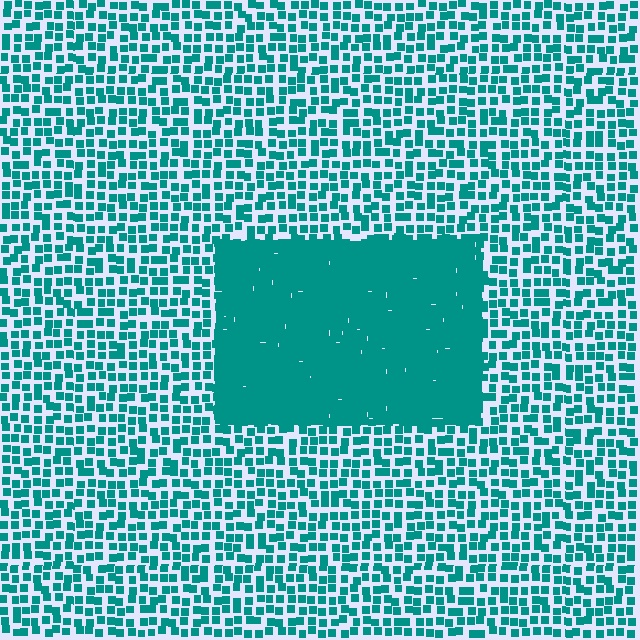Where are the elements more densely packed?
The elements are more densely packed inside the rectangle boundary.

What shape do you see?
I see a rectangle.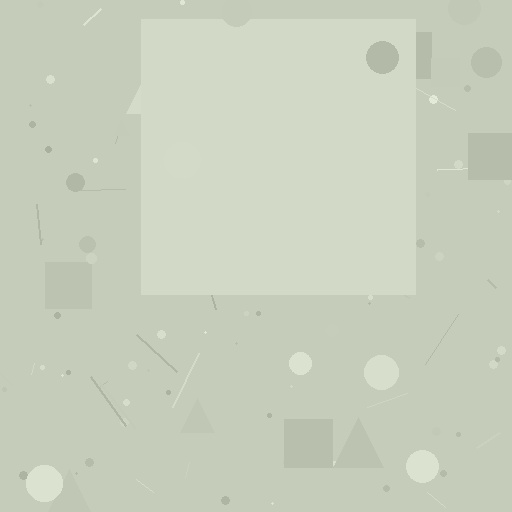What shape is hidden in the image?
A square is hidden in the image.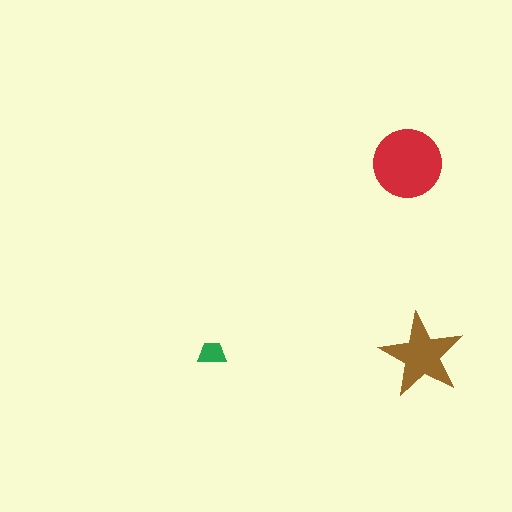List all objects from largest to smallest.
The red circle, the brown star, the green trapezoid.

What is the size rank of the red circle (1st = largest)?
1st.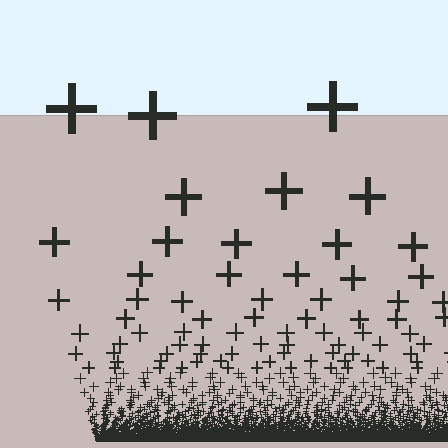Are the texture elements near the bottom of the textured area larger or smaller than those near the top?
Smaller. The gradient is inverted — elements near the bottom are smaller and denser.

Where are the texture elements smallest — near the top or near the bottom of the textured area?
Near the bottom.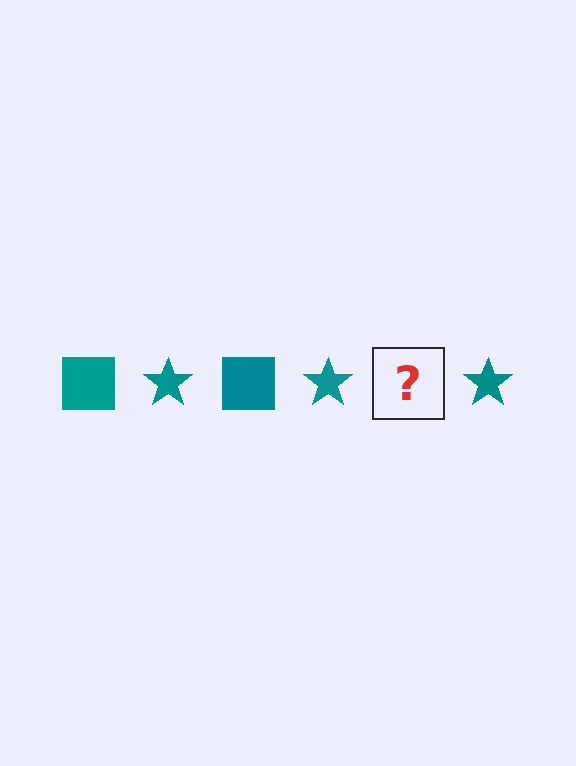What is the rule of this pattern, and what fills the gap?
The rule is that the pattern cycles through square, star shapes in teal. The gap should be filled with a teal square.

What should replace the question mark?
The question mark should be replaced with a teal square.